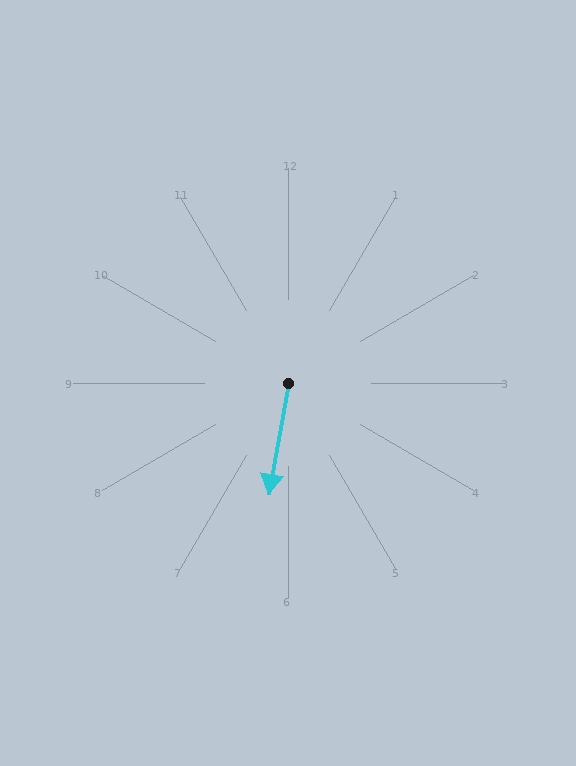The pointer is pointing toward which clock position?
Roughly 6 o'clock.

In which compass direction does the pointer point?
South.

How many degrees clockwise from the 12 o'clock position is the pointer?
Approximately 190 degrees.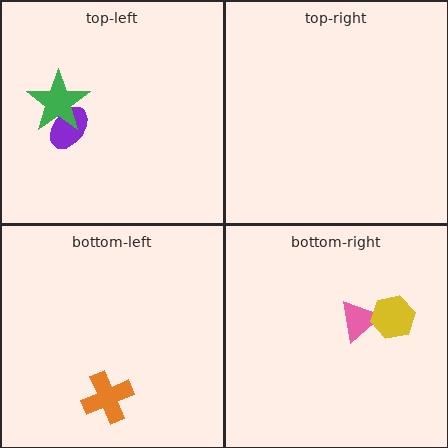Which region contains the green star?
The top-left region.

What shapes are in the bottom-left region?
The orange cross.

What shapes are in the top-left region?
The purple ellipse, the green star.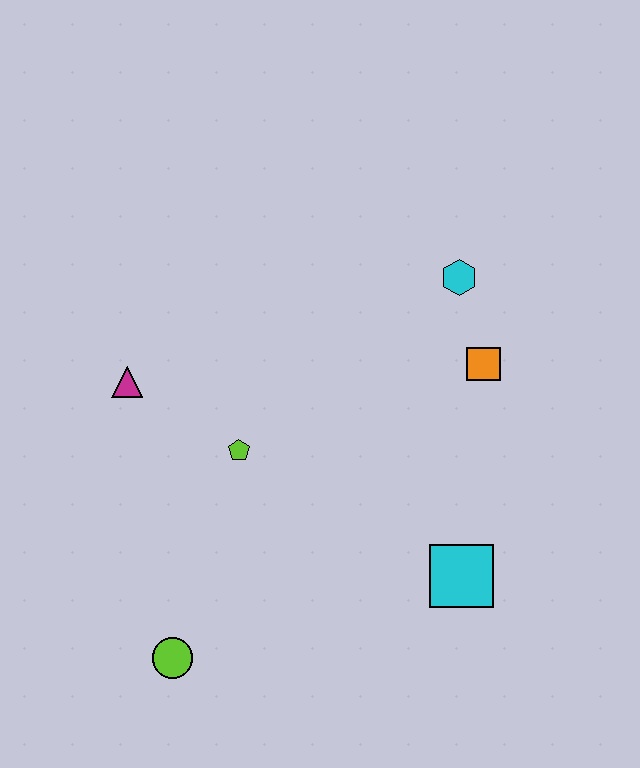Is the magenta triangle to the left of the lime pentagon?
Yes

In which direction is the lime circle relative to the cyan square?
The lime circle is to the left of the cyan square.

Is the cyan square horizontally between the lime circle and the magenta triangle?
No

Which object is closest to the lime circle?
The lime pentagon is closest to the lime circle.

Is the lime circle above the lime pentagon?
No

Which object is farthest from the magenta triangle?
The cyan square is farthest from the magenta triangle.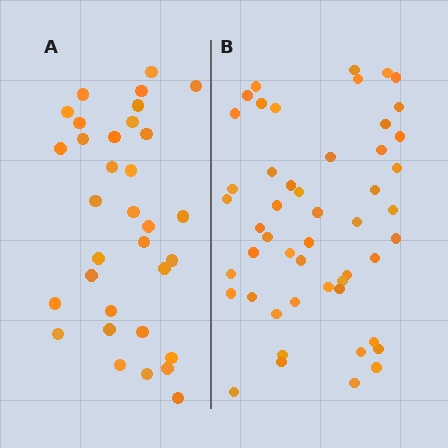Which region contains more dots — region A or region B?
Region B (the right region) has more dots.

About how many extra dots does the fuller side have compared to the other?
Region B has approximately 15 more dots than region A.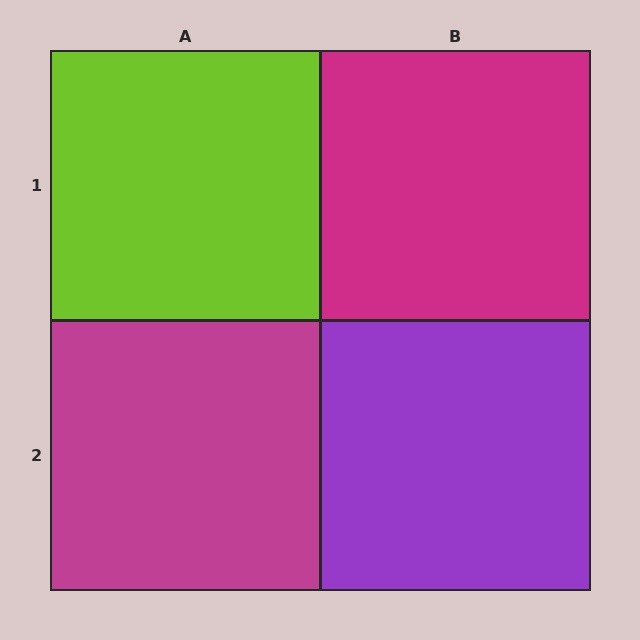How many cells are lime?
1 cell is lime.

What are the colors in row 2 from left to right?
Magenta, purple.